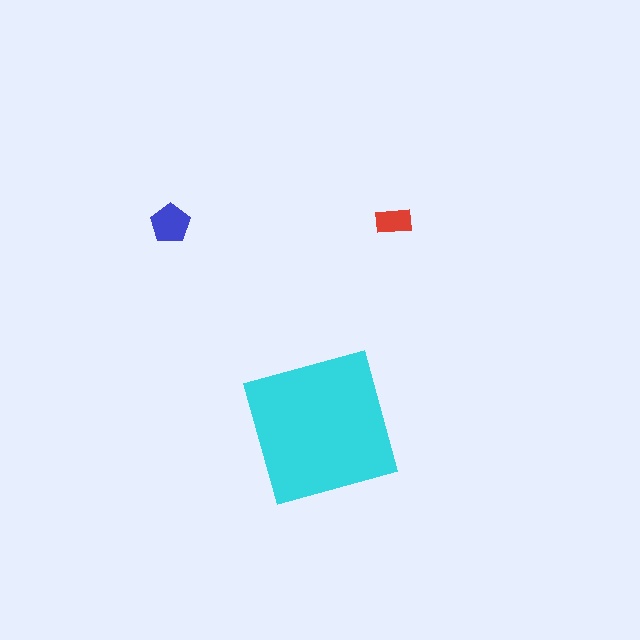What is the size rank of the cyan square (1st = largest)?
1st.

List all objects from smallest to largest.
The red rectangle, the blue pentagon, the cyan square.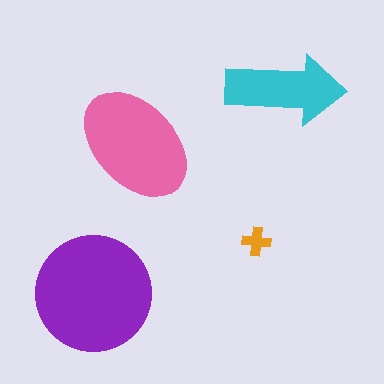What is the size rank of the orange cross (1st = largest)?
4th.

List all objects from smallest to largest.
The orange cross, the cyan arrow, the pink ellipse, the purple circle.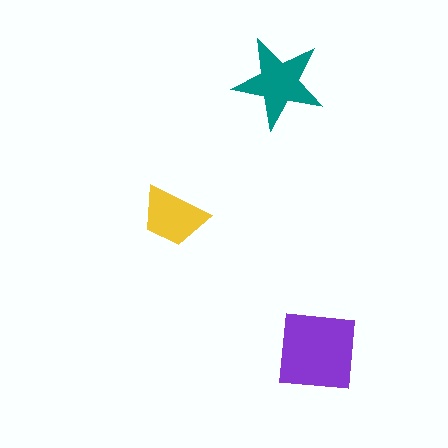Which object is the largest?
The purple square.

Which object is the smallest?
The yellow trapezoid.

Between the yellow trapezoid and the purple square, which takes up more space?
The purple square.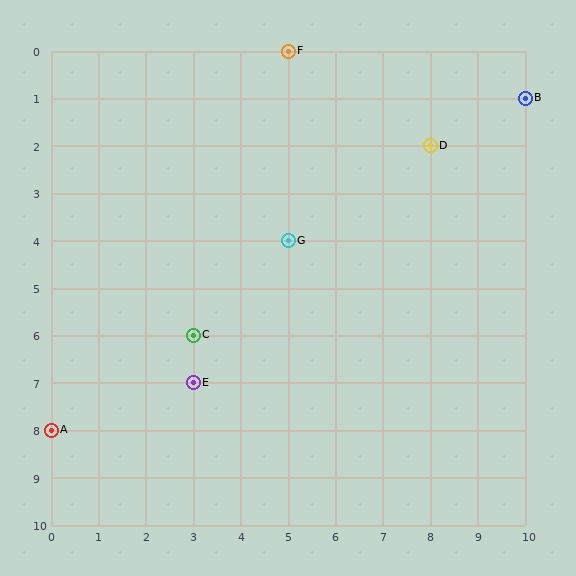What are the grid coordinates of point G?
Point G is at grid coordinates (5, 4).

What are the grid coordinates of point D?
Point D is at grid coordinates (8, 2).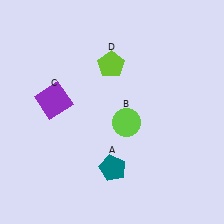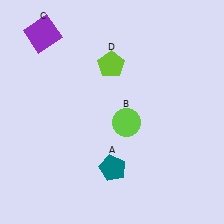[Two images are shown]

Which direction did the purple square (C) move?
The purple square (C) moved up.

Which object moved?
The purple square (C) moved up.